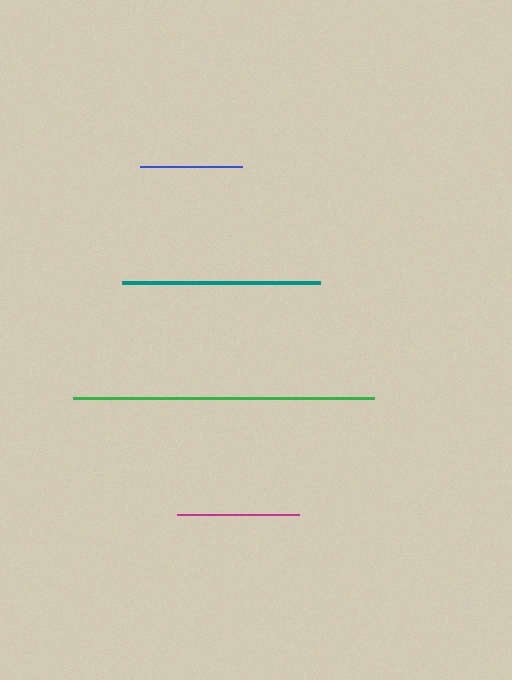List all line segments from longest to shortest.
From longest to shortest: green, teal, magenta, blue.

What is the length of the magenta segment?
The magenta segment is approximately 122 pixels long.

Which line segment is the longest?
The green line is the longest at approximately 301 pixels.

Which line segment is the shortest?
The blue line is the shortest at approximately 102 pixels.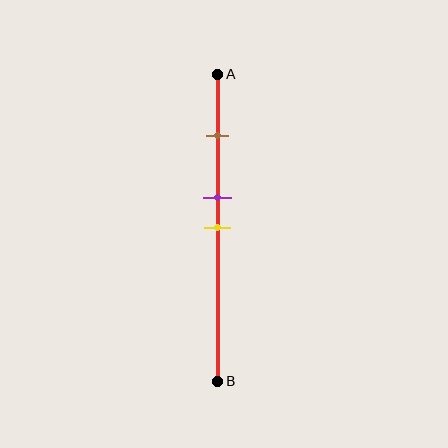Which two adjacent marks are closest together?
The purple and yellow marks are the closest adjacent pair.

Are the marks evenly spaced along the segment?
No, the marks are not evenly spaced.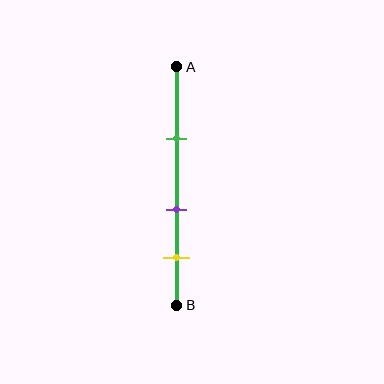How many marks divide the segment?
There are 3 marks dividing the segment.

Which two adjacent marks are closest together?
The purple and yellow marks are the closest adjacent pair.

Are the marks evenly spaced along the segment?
Yes, the marks are approximately evenly spaced.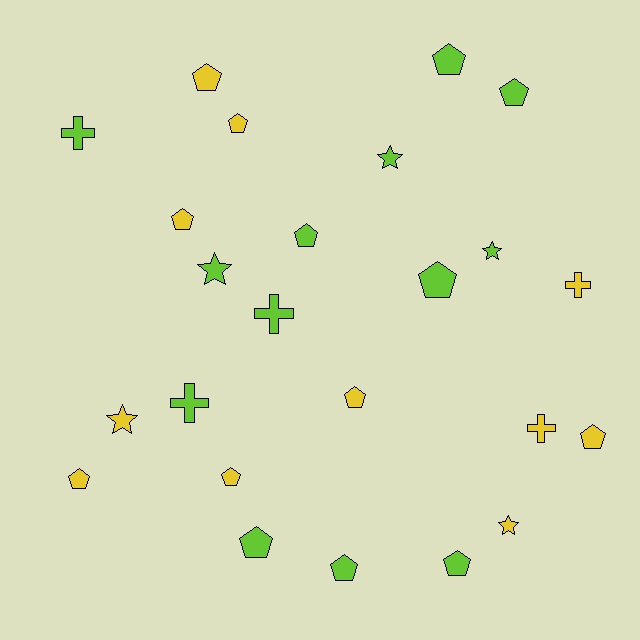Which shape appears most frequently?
Pentagon, with 14 objects.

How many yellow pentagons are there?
There are 7 yellow pentagons.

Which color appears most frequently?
Lime, with 13 objects.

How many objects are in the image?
There are 24 objects.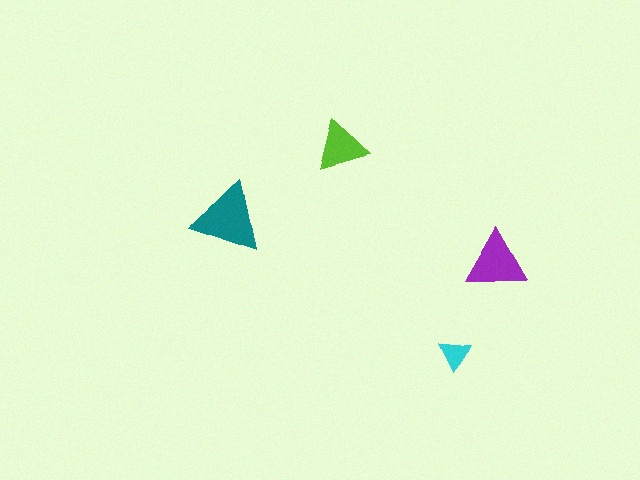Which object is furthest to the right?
The purple triangle is rightmost.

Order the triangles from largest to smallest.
the teal one, the purple one, the lime one, the cyan one.